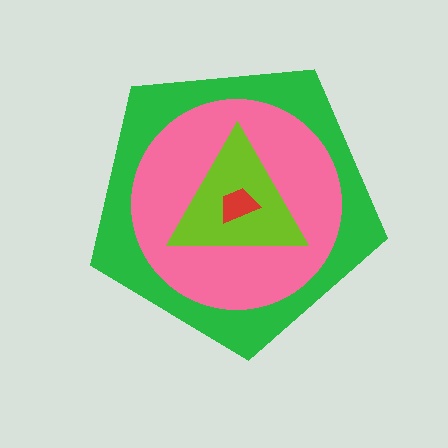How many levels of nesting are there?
4.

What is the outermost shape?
The green pentagon.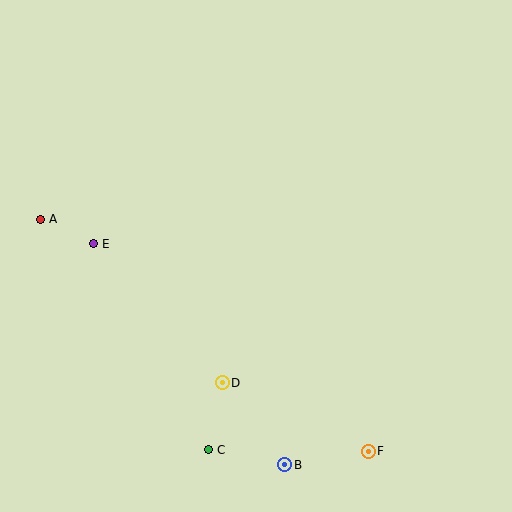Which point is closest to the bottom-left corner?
Point C is closest to the bottom-left corner.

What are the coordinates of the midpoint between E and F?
The midpoint between E and F is at (231, 347).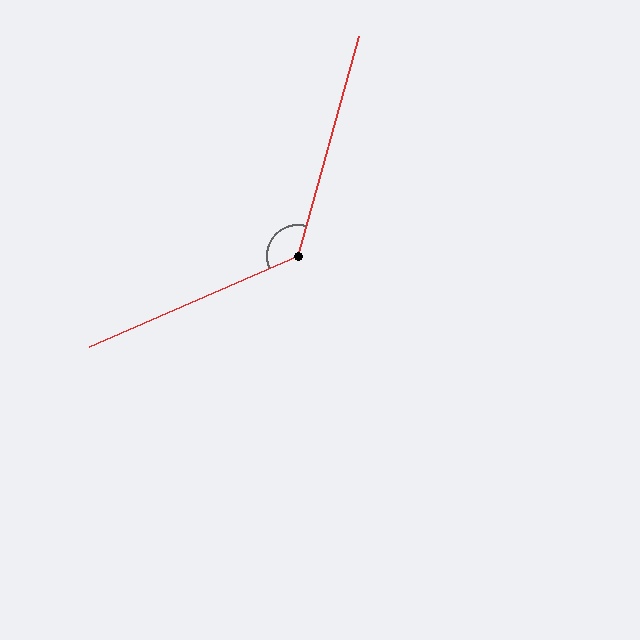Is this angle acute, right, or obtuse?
It is obtuse.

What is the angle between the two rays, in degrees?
Approximately 129 degrees.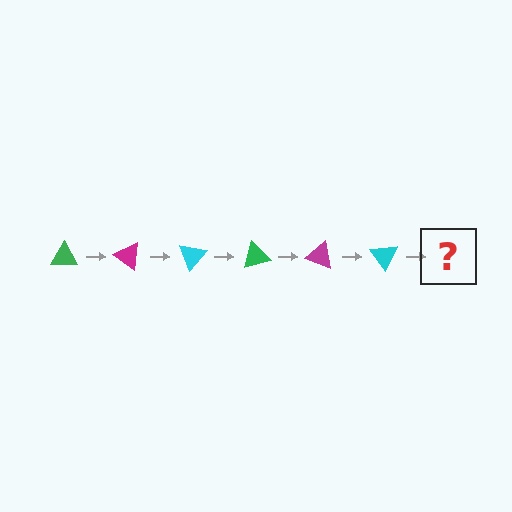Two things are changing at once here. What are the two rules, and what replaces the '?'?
The two rules are that it rotates 35 degrees each step and the color cycles through green, magenta, and cyan. The '?' should be a green triangle, rotated 210 degrees from the start.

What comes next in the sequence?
The next element should be a green triangle, rotated 210 degrees from the start.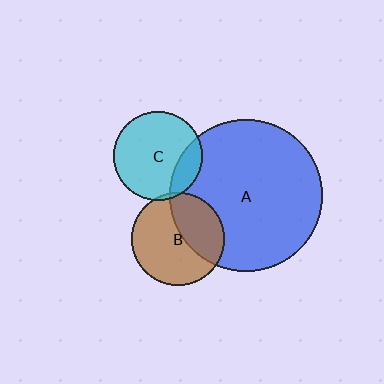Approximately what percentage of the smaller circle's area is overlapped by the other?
Approximately 5%.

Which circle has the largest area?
Circle A (blue).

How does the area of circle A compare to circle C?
Approximately 2.9 times.